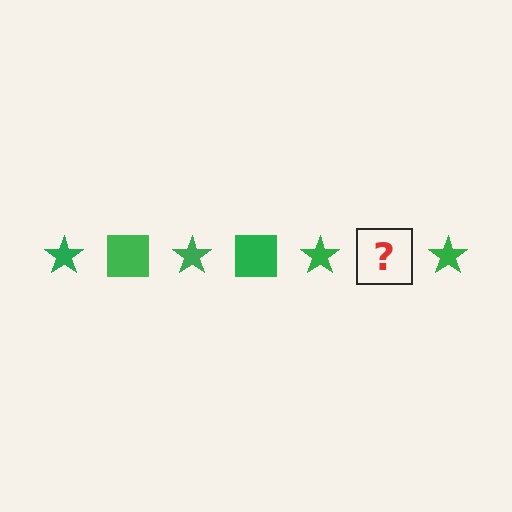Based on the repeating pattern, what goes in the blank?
The blank should be a green square.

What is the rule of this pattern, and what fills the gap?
The rule is that the pattern cycles through star, square shapes in green. The gap should be filled with a green square.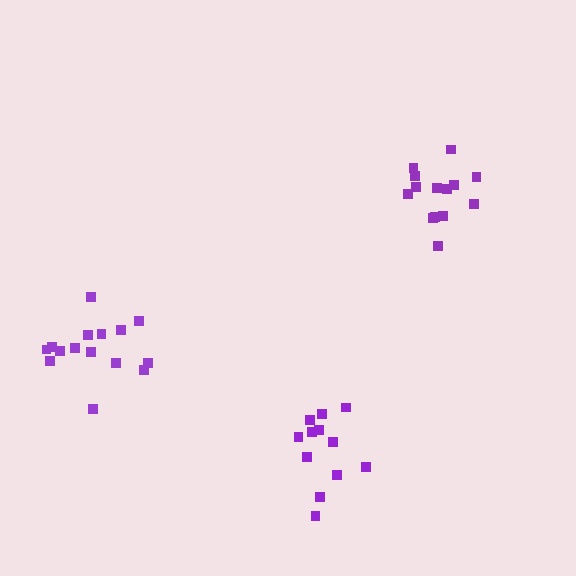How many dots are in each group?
Group 1: 14 dots, Group 2: 15 dots, Group 3: 12 dots (41 total).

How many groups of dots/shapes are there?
There are 3 groups.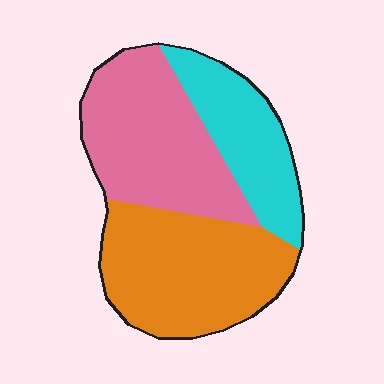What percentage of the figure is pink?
Pink covers 37% of the figure.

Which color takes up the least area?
Cyan, at roughly 25%.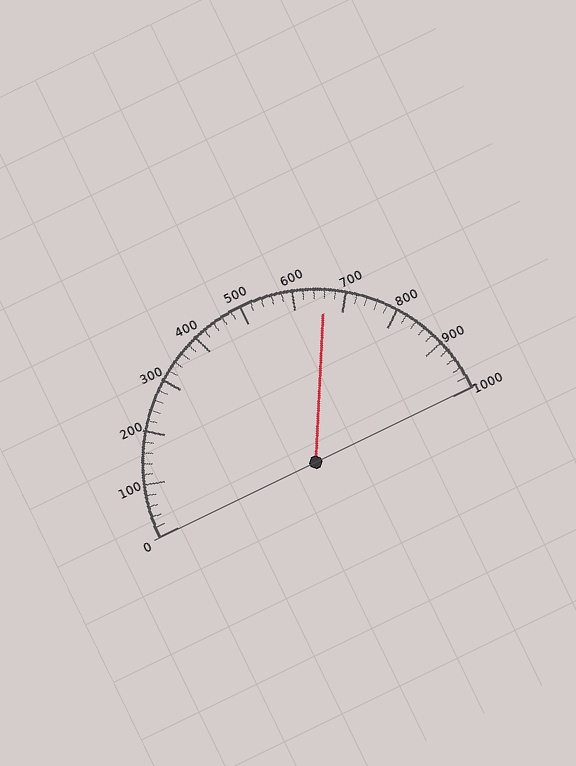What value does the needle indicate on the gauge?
The needle indicates approximately 660.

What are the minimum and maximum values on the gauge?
The gauge ranges from 0 to 1000.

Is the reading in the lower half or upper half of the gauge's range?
The reading is in the upper half of the range (0 to 1000).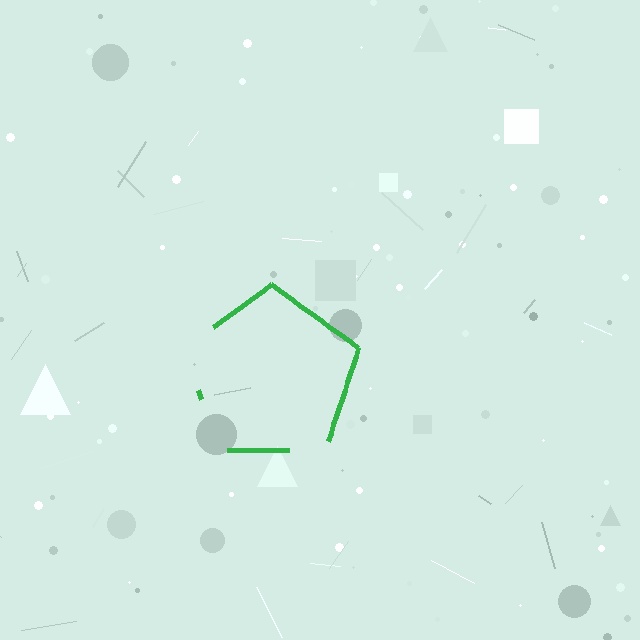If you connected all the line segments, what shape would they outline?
They would outline a pentagon.